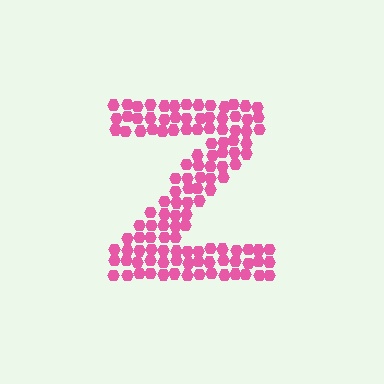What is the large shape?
The large shape is the letter Z.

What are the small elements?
The small elements are hexagons.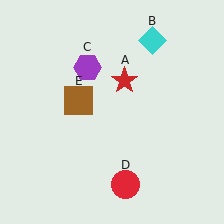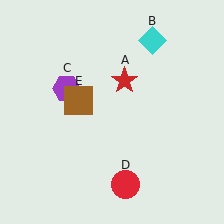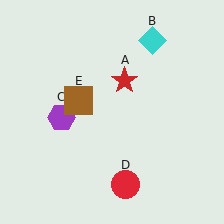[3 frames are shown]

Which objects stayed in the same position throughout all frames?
Red star (object A) and cyan diamond (object B) and red circle (object D) and brown square (object E) remained stationary.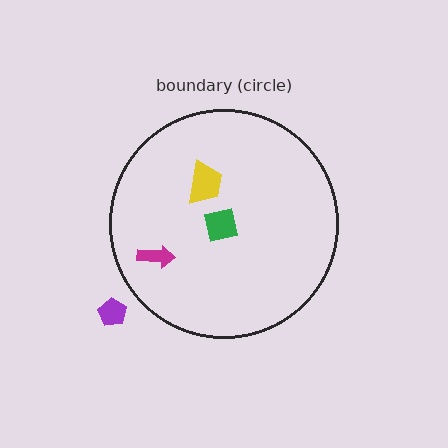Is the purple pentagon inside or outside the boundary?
Outside.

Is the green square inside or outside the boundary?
Inside.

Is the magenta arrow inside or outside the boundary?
Inside.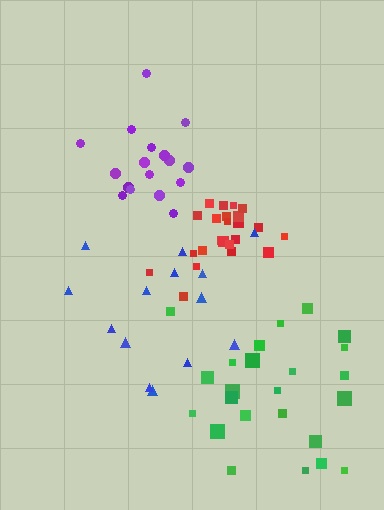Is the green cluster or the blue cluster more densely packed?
Blue.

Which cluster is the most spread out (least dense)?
Green.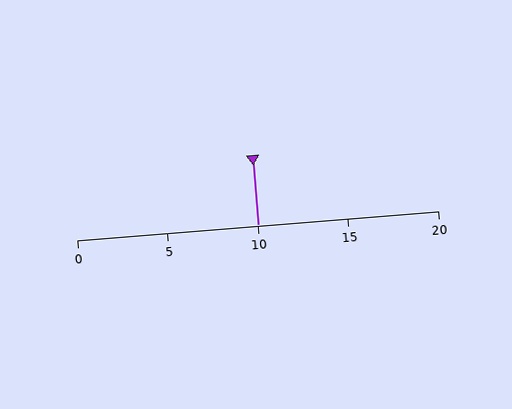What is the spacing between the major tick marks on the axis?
The major ticks are spaced 5 apart.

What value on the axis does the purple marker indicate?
The marker indicates approximately 10.